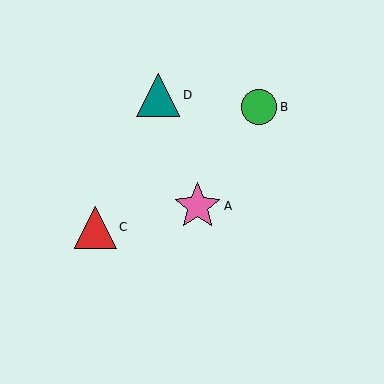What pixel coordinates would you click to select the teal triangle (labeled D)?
Click at (158, 95) to select the teal triangle D.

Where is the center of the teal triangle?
The center of the teal triangle is at (158, 95).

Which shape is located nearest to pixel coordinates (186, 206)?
The pink star (labeled A) at (198, 206) is nearest to that location.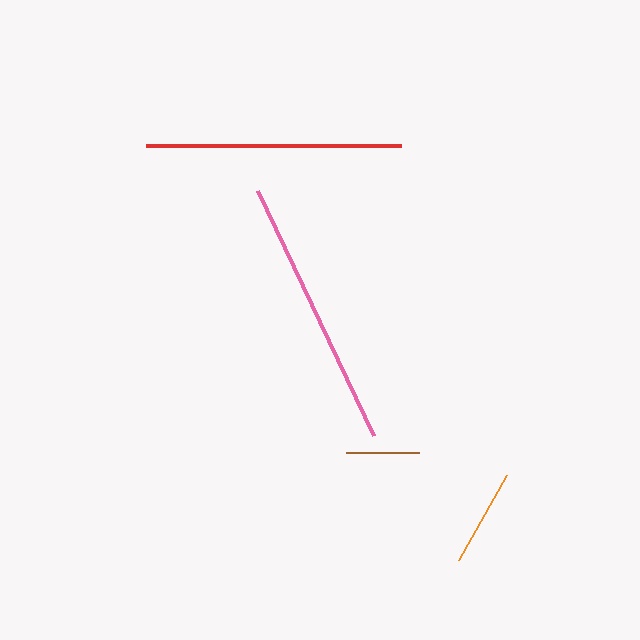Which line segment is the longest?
The pink line is the longest at approximately 271 pixels.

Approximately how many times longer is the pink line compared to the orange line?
The pink line is approximately 2.8 times the length of the orange line.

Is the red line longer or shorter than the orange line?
The red line is longer than the orange line.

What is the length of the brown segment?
The brown segment is approximately 73 pixels long.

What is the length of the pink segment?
The pink segment is approximately 271 pixels long.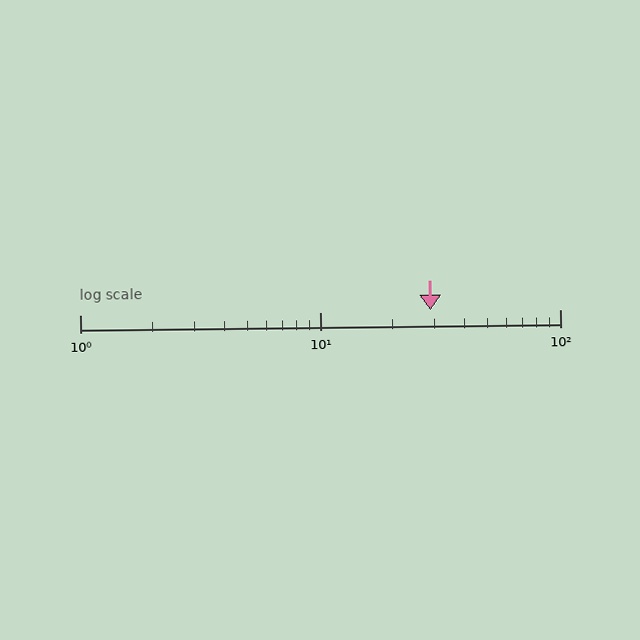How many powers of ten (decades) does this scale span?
The scale spans 2 decades, from 1 to 100.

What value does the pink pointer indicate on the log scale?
The pointer indicates approximately 29.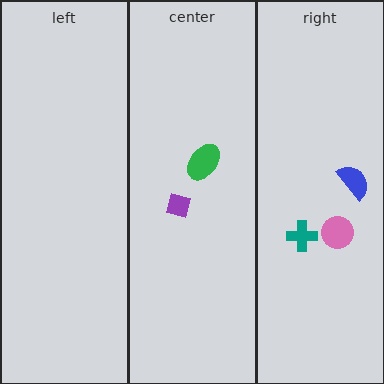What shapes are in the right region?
The teal cross, the blue semicircle, the pink circle.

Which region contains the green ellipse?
The center region.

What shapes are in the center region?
The green ellipse, the purple square.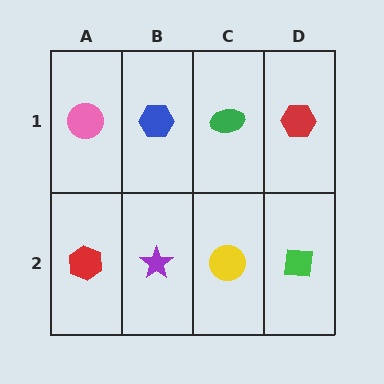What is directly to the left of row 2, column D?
A yellow circle.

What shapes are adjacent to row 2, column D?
A red hexagon (row 1, column D), a yellow circle (row 2, column C).